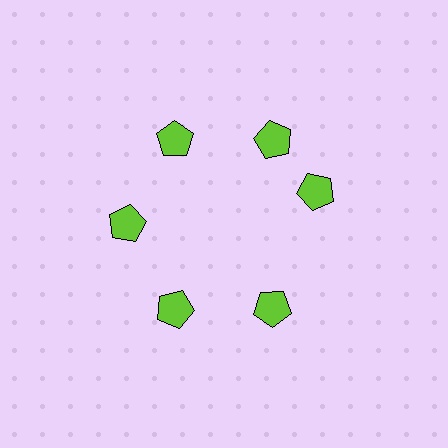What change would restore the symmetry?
The symmetry would be restored by rotating it back into even spacing with its neighbors so that all 6 pentagons sit at equal angles and equal distance from the center.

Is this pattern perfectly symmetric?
No. The 6 lime pentagons are arranged in a ring, but one element near the 3 o'clock position is rotated out of alignment along the ring, breaking the 6-fold rotational symmetry.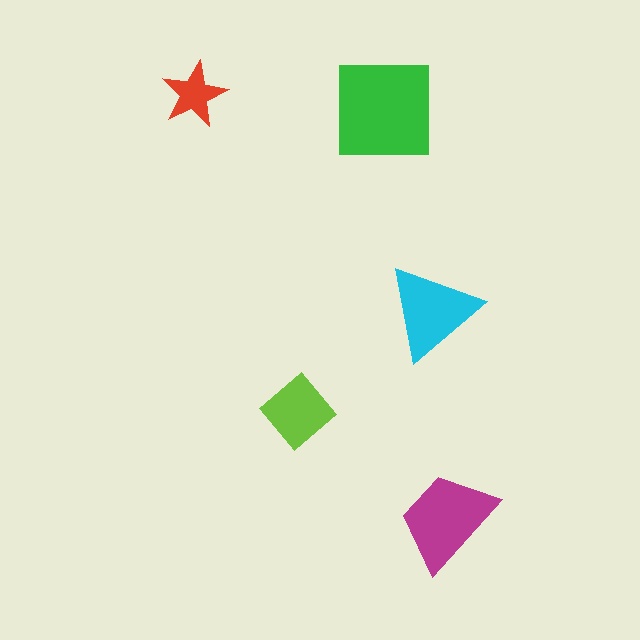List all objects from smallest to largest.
The red star, the lime diamond, the cyan triangle, the magenta trapezoid, the green square.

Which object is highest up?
The red star is topmost.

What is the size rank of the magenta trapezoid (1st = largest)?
2nd.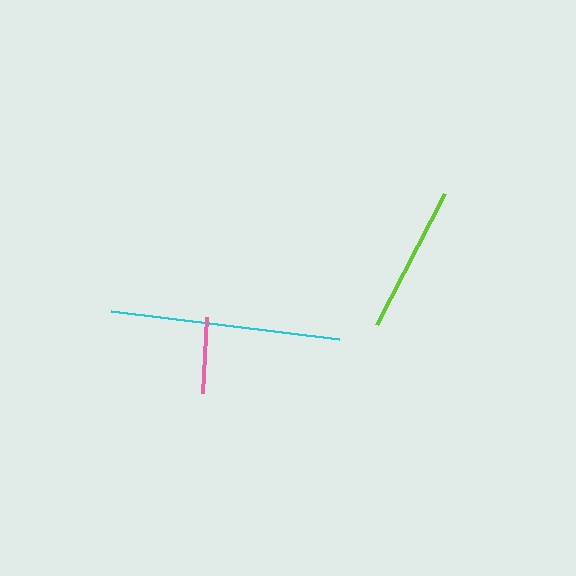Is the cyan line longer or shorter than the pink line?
The cyan line is longer than the pink line.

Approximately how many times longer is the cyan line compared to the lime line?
The cyan line is approximately 1.6 times the length of the lime line.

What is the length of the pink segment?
The pink segment is approximately 76 pixels long.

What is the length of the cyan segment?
The cyan segment is approximately 230 pixels long.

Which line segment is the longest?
The cyan line is the longest at approximately 230 pixels.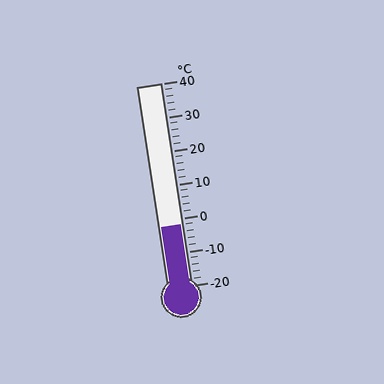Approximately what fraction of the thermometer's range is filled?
The thermometer is filled to approximately 30% of its range.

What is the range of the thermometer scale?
The thermometer scale ranges from -20°C to 40°C.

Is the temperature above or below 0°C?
The temperature is below 0°C.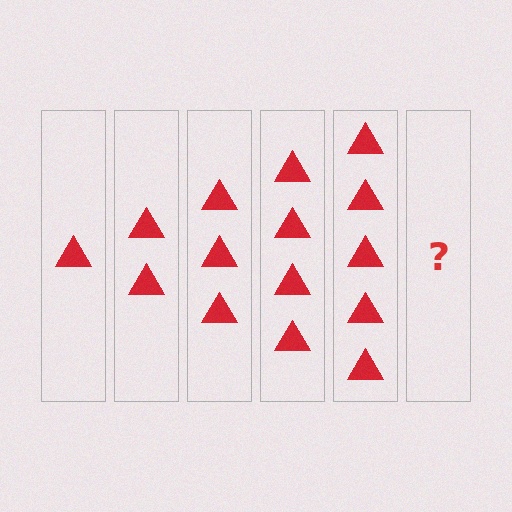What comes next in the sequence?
The next element should be 6 triangles.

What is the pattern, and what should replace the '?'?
The pattern is that each step adds one more triangle. The '?' should be 6 triangles.